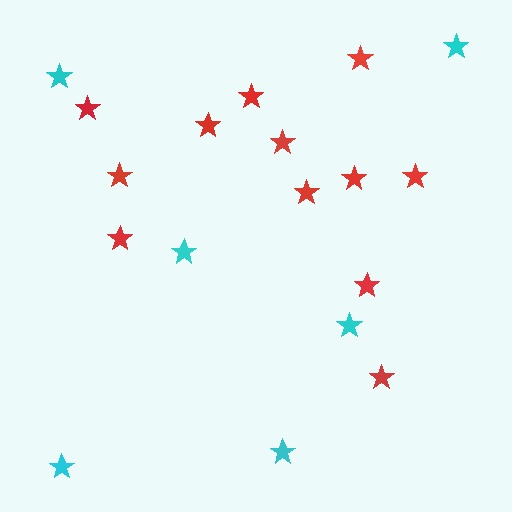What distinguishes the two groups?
There are 2 groups: one group of red stars (12) and one group of cyan stars (6).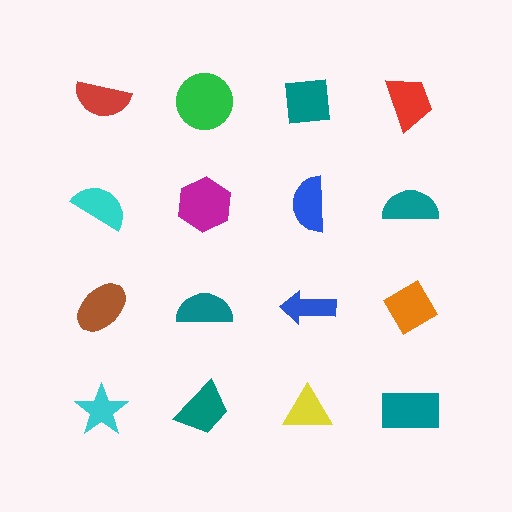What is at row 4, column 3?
A yellow triangle.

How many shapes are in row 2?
4 shapes.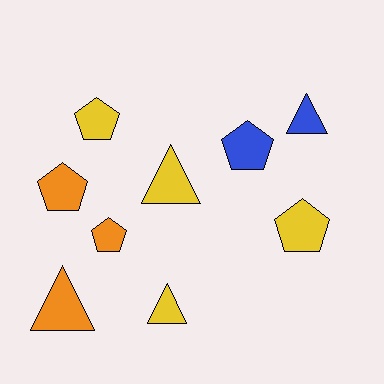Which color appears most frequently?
Yellow, with 4 objects.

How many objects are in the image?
There are 9 objects.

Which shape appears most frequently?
Pentagon, with 5 objects.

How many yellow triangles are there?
There are 2 yellow triangles.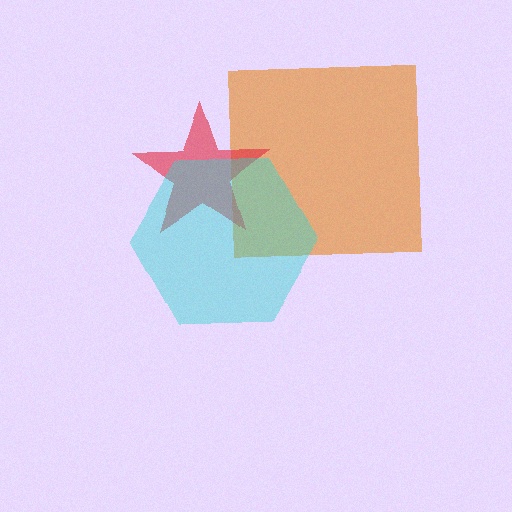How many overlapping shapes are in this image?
There are 3 overlapping shapes in the image.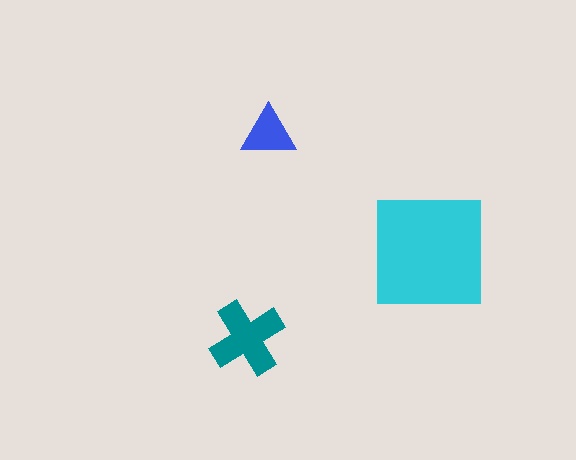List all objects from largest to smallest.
The cyan square, the teal cross, the blue triangle.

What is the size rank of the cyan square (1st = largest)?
1st.